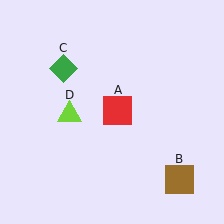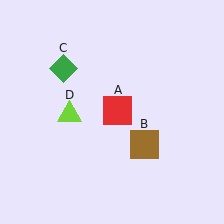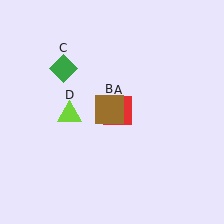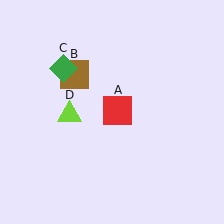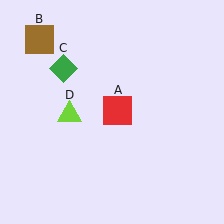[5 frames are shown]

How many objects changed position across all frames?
1 object changed position: brown square (object B).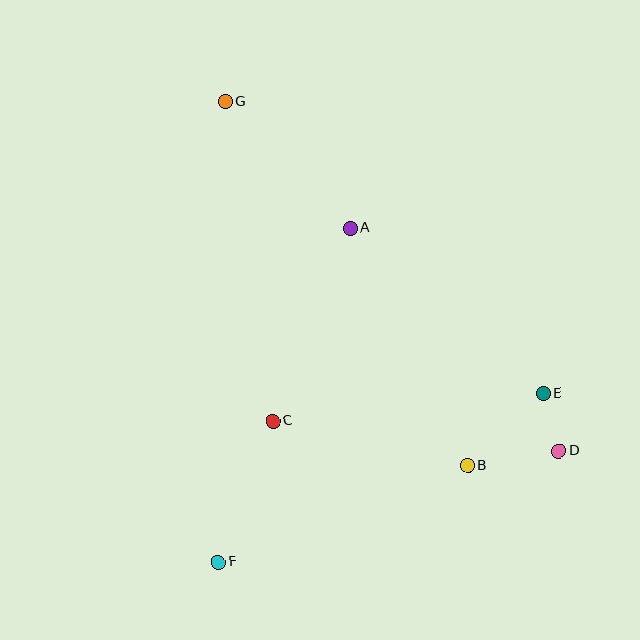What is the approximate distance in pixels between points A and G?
The distance between A and G is approximately 178 pixels.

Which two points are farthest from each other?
Points D and G are farthest from each other.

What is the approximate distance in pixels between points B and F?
The distance between B and F is approximately 267 pixels.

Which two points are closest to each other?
Points D and E are closest to each other.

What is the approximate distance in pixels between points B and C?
The distance between B and C is approximately 199 pixels.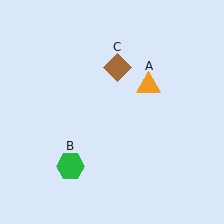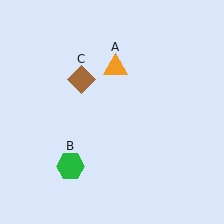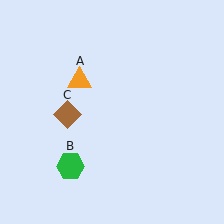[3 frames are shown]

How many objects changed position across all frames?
2 objects changed position: orange triangle (object A), brown diamond (object C).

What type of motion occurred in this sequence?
The orange triangle (object A), brown diamond (object C) rotated counterclockwise around the center of the scene.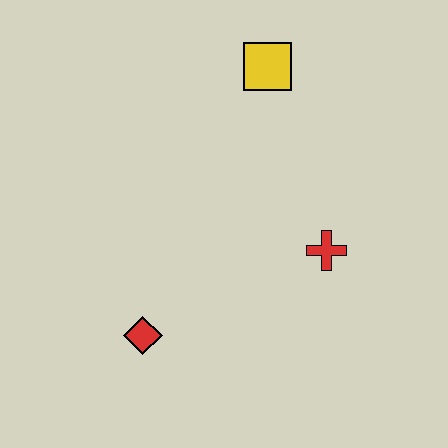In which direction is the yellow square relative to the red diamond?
The yellow square is above the red diamond.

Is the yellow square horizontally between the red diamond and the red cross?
Yes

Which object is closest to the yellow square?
The red cross is closest to the yellow square.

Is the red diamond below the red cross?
Yes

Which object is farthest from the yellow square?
The red diamond is farthest from the yellow square.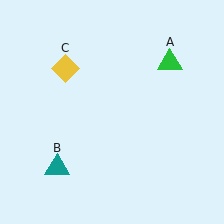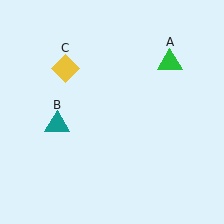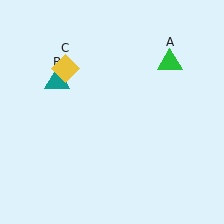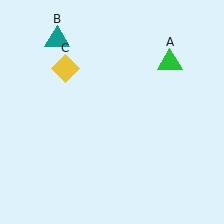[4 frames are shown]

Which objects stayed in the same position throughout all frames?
Green triangle (object A) and yellow diamond (object C) remained stationary.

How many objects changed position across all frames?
1 object changed position: teal triangle (object B).